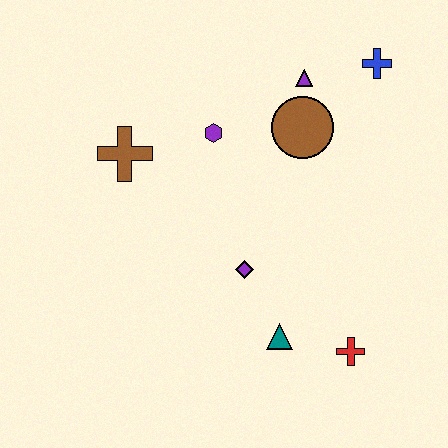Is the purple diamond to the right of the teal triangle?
No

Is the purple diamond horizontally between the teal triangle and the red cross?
No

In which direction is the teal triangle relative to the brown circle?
The teal triangle is below the brown circle.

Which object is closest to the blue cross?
The purple triangle is closest to the blue cross.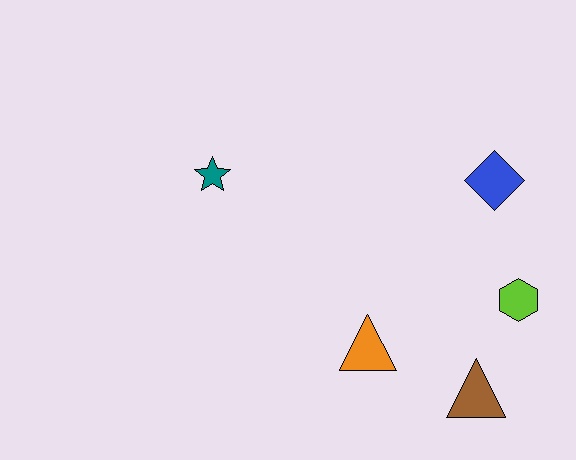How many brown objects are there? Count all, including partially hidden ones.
There is 1 brown object.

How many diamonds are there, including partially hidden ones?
There is 1 diamond.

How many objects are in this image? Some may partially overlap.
There are 5 objects.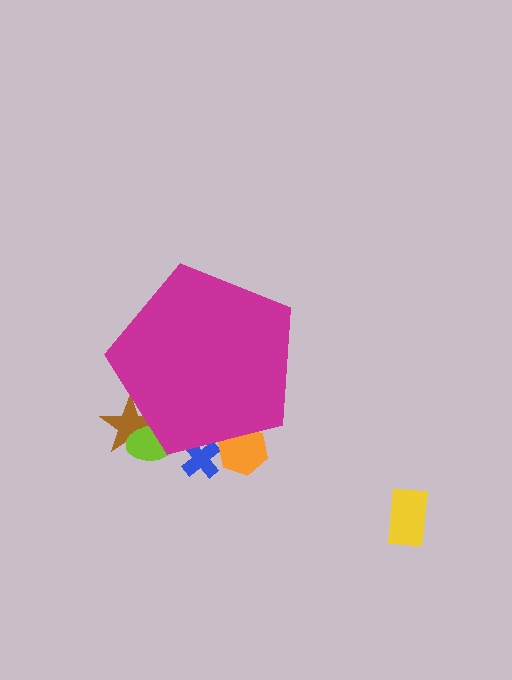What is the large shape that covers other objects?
A magenta pentagon.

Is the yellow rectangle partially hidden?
No, the yellow rectangle is fully visible.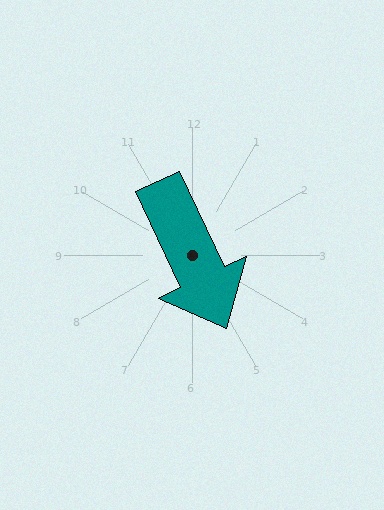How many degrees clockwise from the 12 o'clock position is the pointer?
Approximately 155 degrees.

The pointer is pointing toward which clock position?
Roughly 5 o'clock.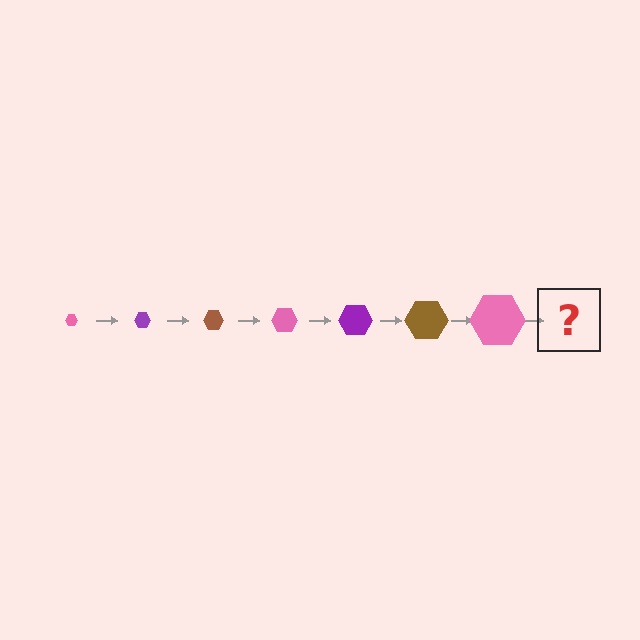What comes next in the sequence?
The next element should be a purple hexagon, larger than the previous one.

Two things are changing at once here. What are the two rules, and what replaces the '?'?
The two rules are that the hexagon grows larger each step and the color cycles through pink, purple, and brown. The '?' should be a purple hexagon, larger than the previous one.